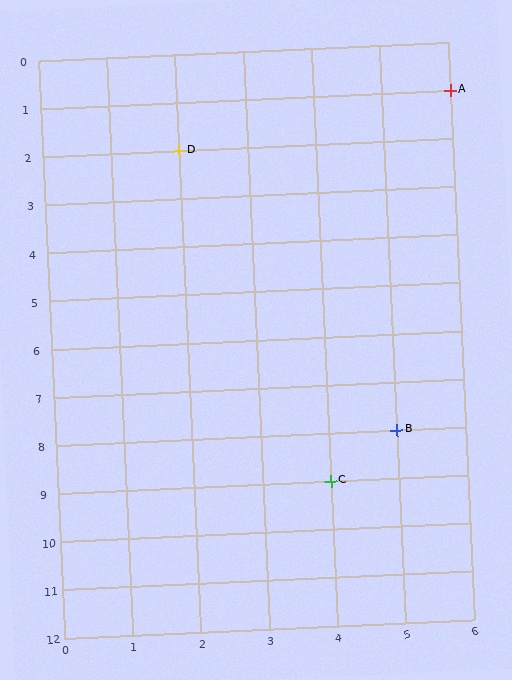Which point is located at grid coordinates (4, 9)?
Point C is at (4, 9).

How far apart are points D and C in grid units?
Points D and C are 2 columns and 7 rows apart (about 7.3 grid units diagonally).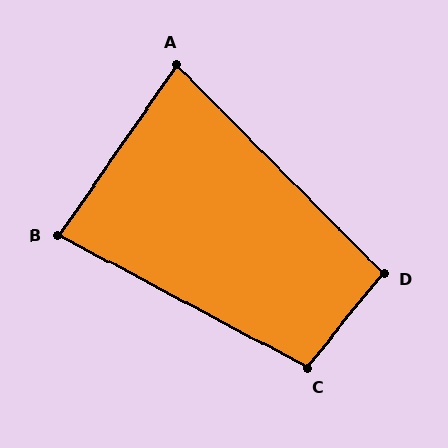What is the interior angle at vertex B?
Approximately 83 degrees (acute).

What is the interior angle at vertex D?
Approximately 97 degrees (obtuse).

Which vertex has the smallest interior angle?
A, at approximately 79 degrees.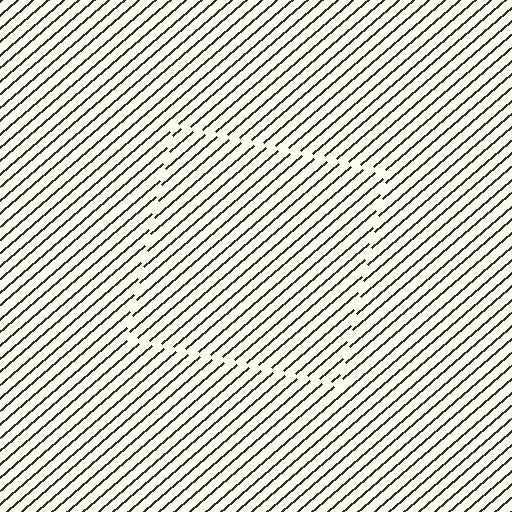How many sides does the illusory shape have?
4 sides — the line-ends trace a square.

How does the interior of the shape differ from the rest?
The interior of the shape contains the same grating, shifted by half a period — the contour is defined by the phase discontinuity where line-ends from the inner and outer gratings abut.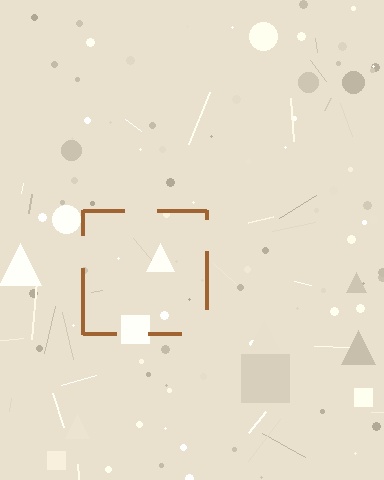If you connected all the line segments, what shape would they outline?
They would outline a square.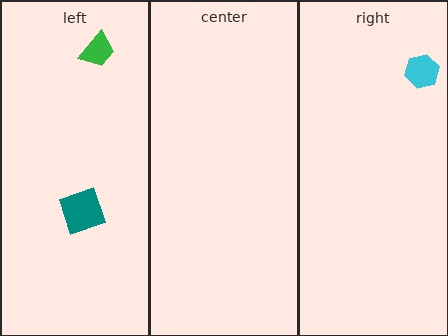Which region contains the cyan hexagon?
The right region.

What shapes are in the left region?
The teal diamond, the green trapezoid.